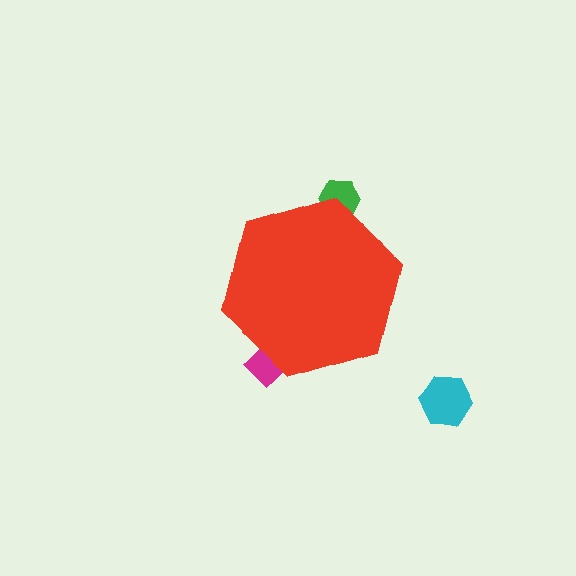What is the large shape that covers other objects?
A red hexagon.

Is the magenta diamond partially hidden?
Yes, the magenta diamond is partially hidden behind the red hexagon.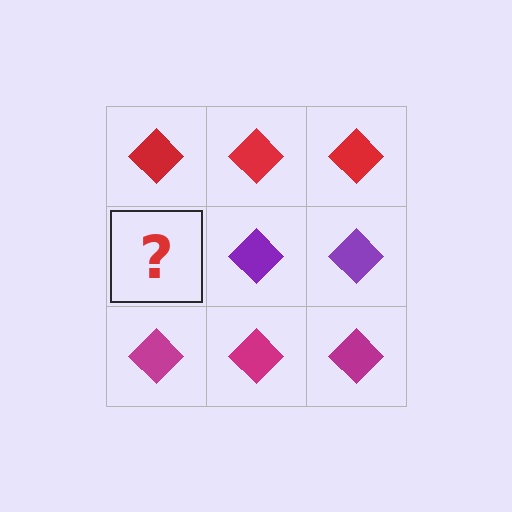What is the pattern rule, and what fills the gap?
The rule is that each row has a consistent color. The gap should be filled with a purple diamond.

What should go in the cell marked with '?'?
The missing cell should contain a purple diamond.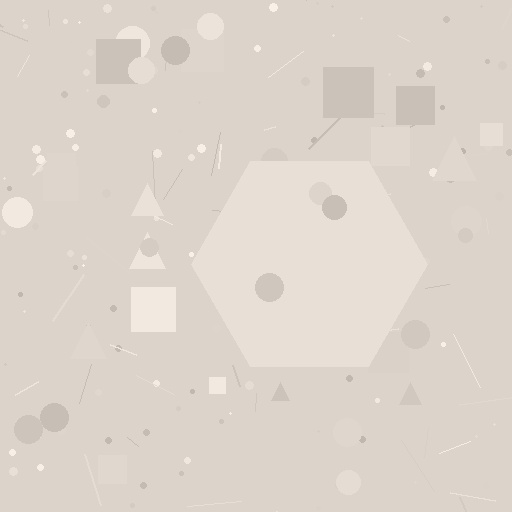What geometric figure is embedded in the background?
A hexagon is embedded in the background.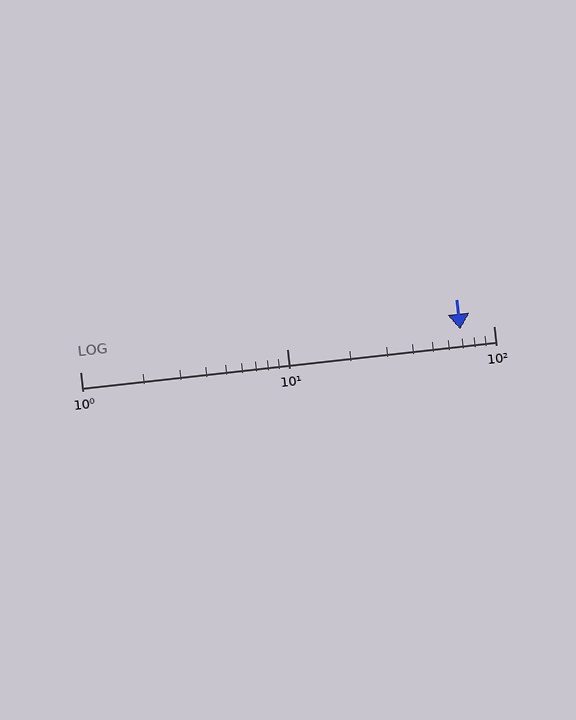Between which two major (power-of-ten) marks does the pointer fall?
The pointer is between 10 and 100.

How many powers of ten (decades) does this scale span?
The scale spans 2 decades, from 1 to 100.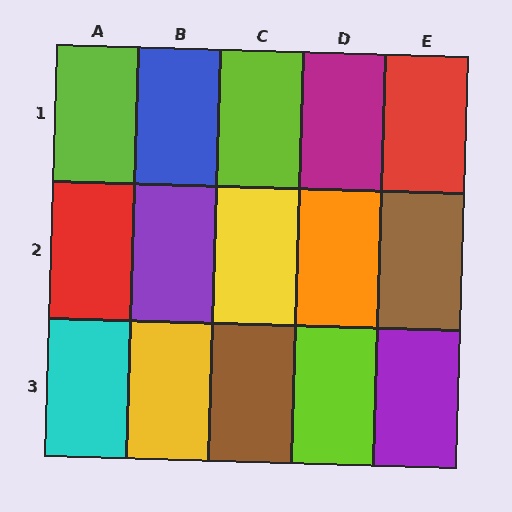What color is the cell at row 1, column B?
Blue.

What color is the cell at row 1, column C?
Lime.